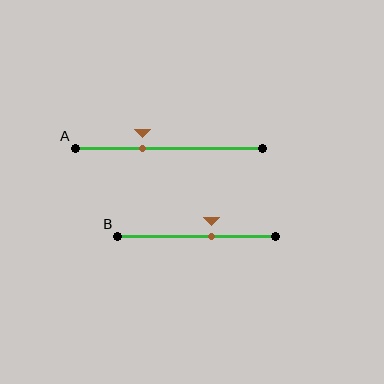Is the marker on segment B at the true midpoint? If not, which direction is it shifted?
No, the marker on segment B is shifted to the right by about 9% of the segment length.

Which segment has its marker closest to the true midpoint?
Segment B has its marker closest to the true midpoint.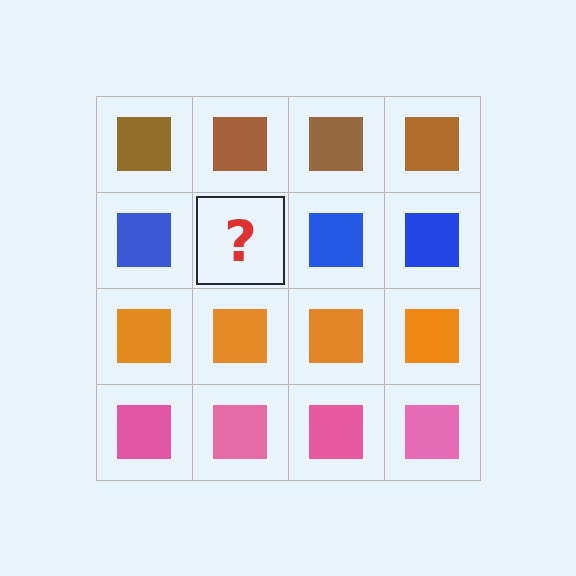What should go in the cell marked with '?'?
The missing cell should contain a blue square.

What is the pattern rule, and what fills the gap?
The rule is that each row has a consistent color. The gap should be filled with a blue square.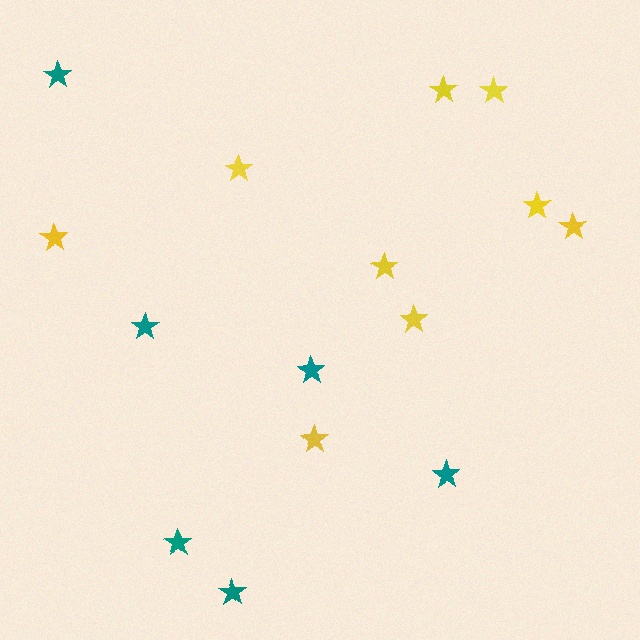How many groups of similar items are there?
There are 2 groups: one group of yellow stars (9) and one group of teal stars (6).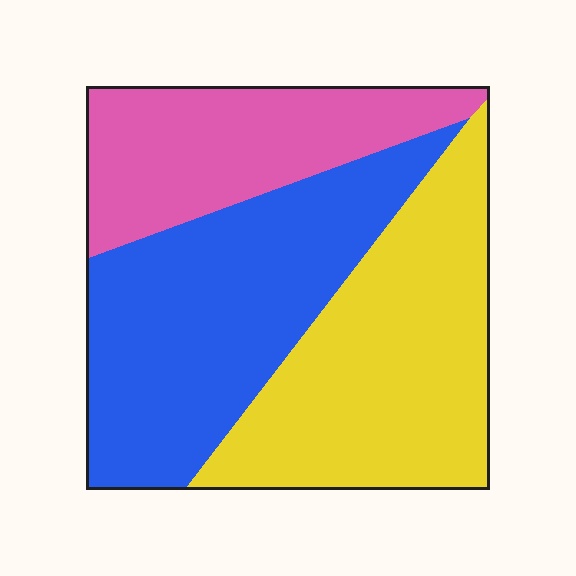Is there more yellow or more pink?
Yellow.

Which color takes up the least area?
Pink, at roughly 25%.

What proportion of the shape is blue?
Blue takes up between a third and a half of the shape.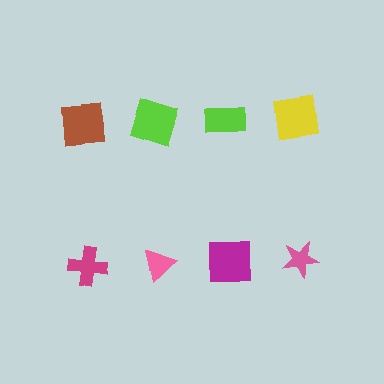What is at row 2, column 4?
A pink star.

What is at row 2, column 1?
A magenta cross.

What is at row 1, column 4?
A yellow square.